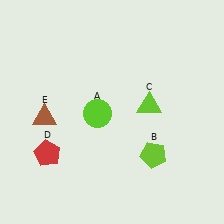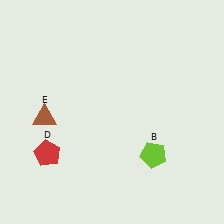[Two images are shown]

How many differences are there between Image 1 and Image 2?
There are 2 differences between the two images.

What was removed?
The lime circle (A), the lime triangle (C) were removed in Image 2.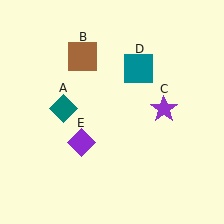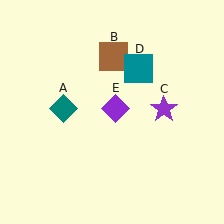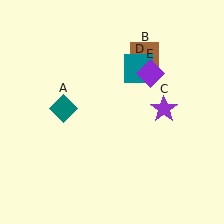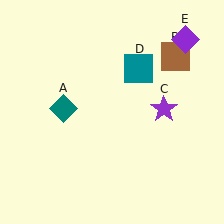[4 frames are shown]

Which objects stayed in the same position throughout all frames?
Teal diamond (object A) and purple star (object C) and teal square (object D) remained stationary.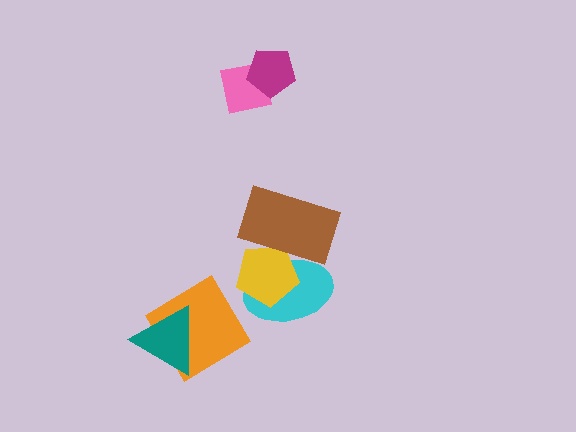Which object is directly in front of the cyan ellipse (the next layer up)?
The yellow pentagon is directly in front of the cyan ellipse.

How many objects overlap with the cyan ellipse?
2 objects overlap with the cyan ellipse.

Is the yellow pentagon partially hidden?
Yes, it is partially covered by another shape.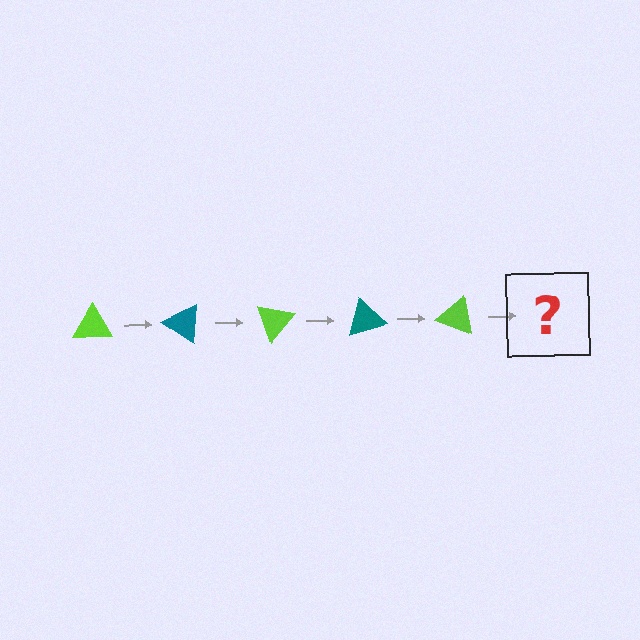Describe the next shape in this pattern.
It should be a teal triangle, rotated 175 degrees from the start.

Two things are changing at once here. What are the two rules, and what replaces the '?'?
The two rules are that it rotates 35 degrees each step and the color cycles through lime and teal. The '?' should be a teal triangle, rotated 175 degrees from the start.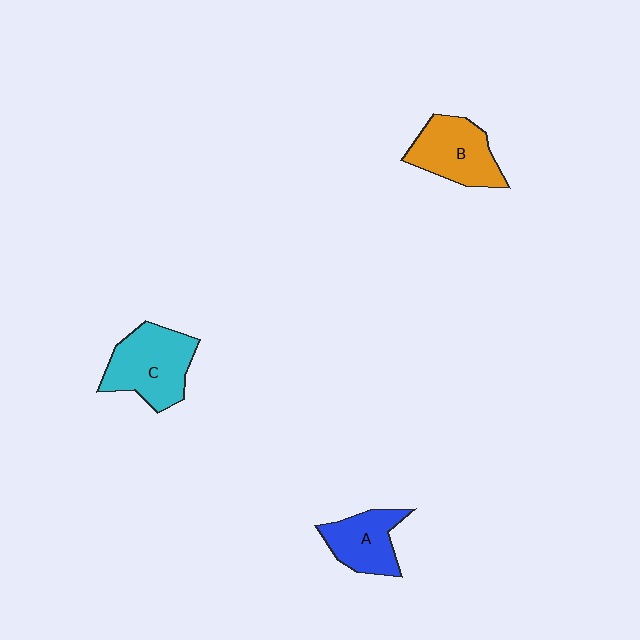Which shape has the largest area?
Shape C (cyan).